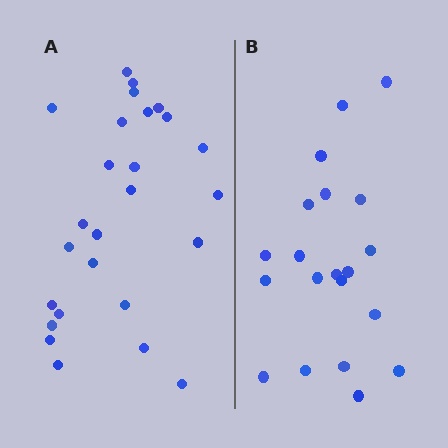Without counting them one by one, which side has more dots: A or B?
Region A (the left region) has more dots.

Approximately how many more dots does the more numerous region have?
Region A has about 6 more dots than region B.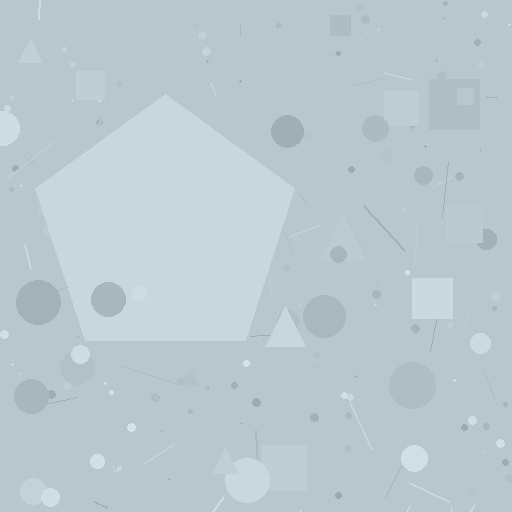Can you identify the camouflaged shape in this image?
The camouflaged shape is a pentagon.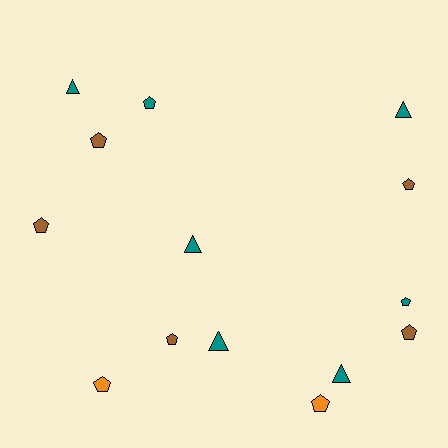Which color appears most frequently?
Teal, with 7 objects.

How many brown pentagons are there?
There are 5 brown pentagons.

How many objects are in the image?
There are 14 objects.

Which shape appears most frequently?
Pentagon, with 9 objects.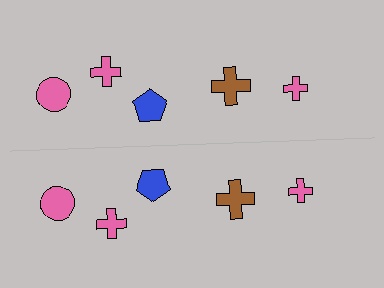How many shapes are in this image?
There are 10 shapes in this image.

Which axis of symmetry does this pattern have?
The pattern has a horizontal axis of symmetry running through the center of the image.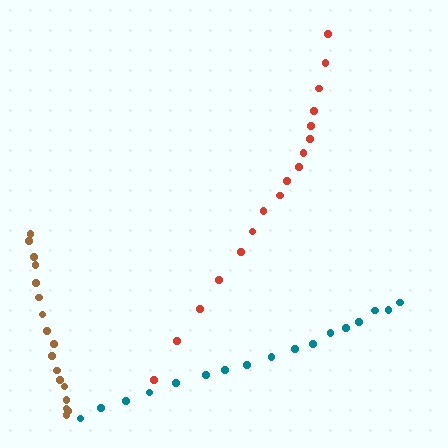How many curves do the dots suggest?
There are 3 distinct paths.